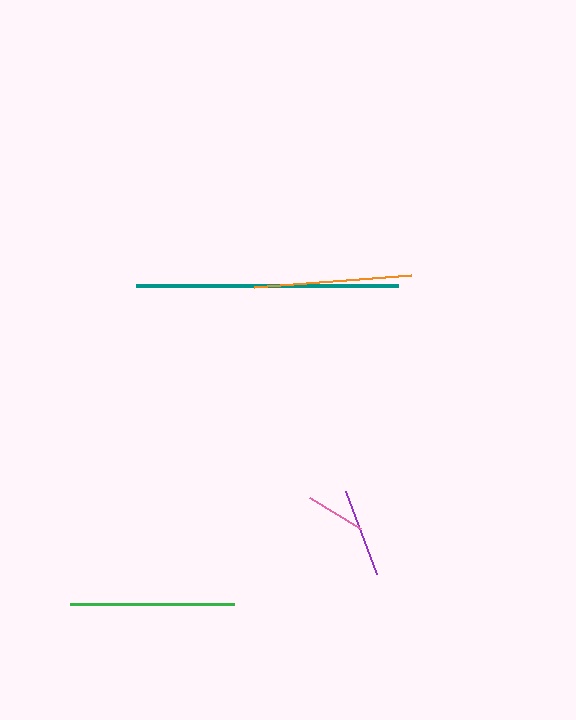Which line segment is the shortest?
The pink line is the shortest at approximately 60 pixels.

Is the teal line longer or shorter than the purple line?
The teal line is longer than the purple line.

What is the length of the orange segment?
The orange segment is approximately 158 pixels long.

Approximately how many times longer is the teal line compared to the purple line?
The teal line is approximately 3.0 times the length of the purple line.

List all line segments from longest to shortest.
From longest to shortest: teal, green, orange, purple, pink.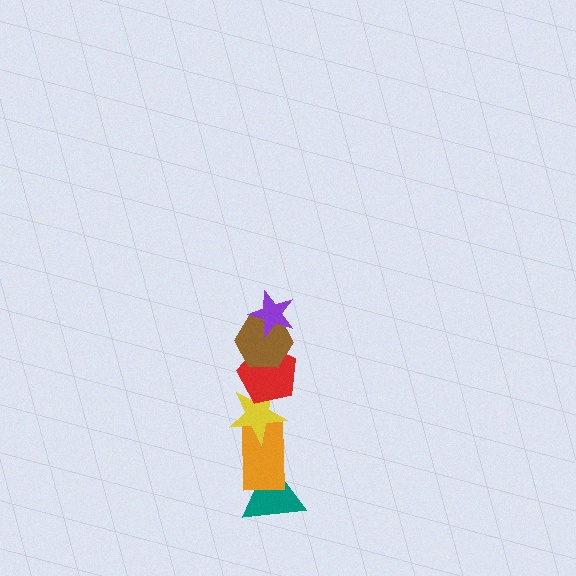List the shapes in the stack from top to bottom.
From top to bottom: the purple star, the brown hexagon, the red pentagon, the yellow star, the orange rectangle, the teal triangle.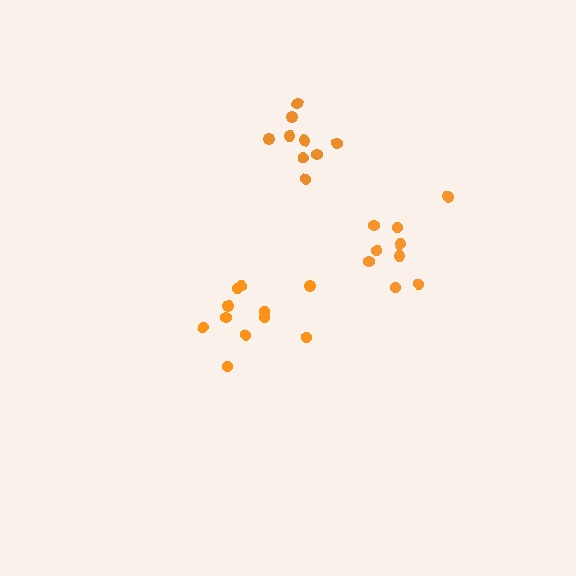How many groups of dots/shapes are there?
There are 3 groups.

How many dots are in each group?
Group 1: 11 dots, Group 2: 9 dots, Group 3: 9 dots (29 total).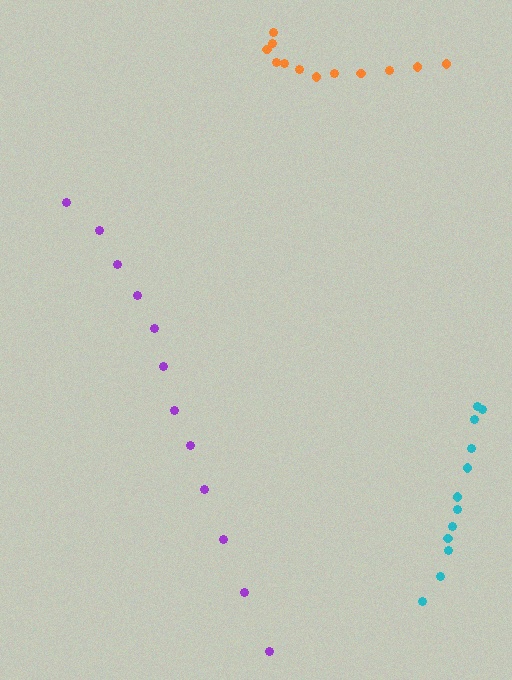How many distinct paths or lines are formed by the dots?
There are 3 distinct paths.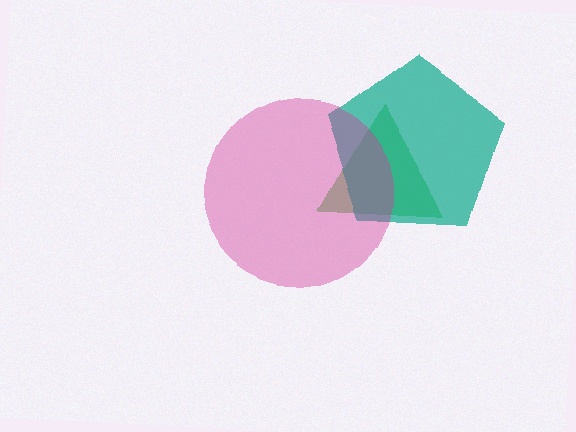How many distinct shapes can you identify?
There are 3 distinct shapes: a green triangle, a teal pentagon, a magenta circle.